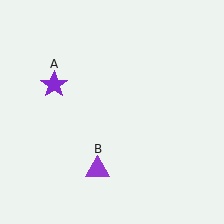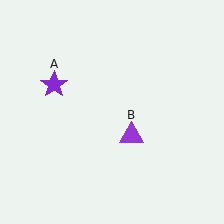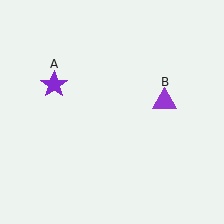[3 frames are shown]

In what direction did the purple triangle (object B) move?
The purple triangle (object B) moved up and to the right.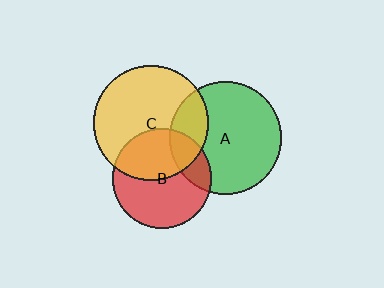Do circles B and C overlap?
Yes.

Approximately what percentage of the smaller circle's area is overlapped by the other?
Approximately 40%.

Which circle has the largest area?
Circle C (yellow).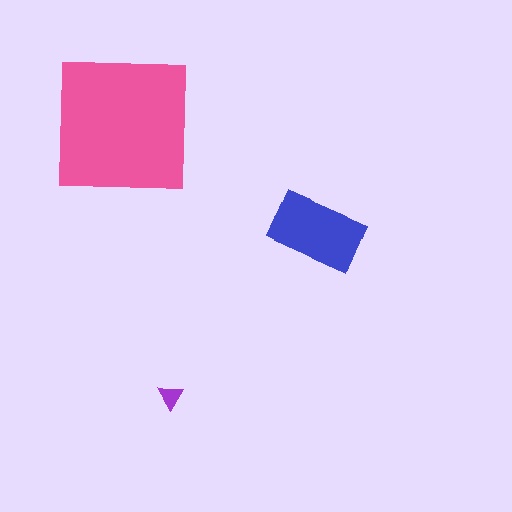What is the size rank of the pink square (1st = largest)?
1st.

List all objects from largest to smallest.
The pink square, the blue rectangle, the purple triangle.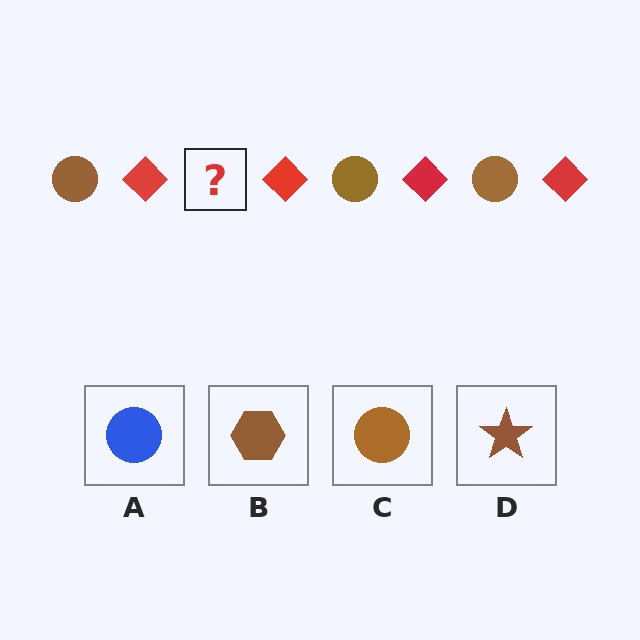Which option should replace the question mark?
Option C.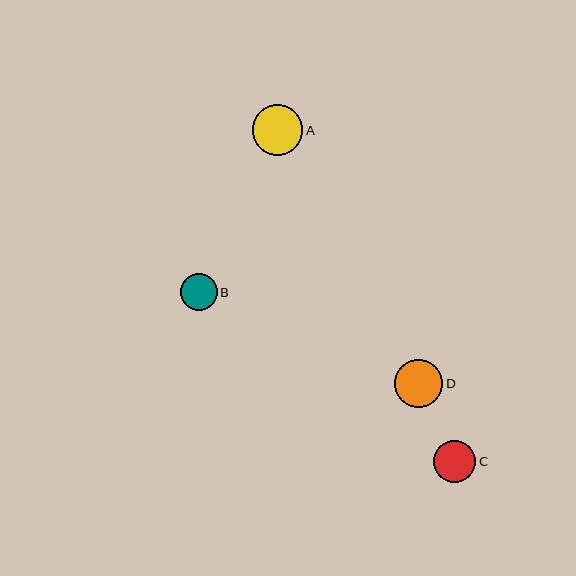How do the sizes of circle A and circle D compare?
Circle A and circle D are approximately the same size.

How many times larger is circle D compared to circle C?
Circle D is approximately 1.1 times the size of circle C.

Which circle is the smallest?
Circle B is the smallest with a size of approximately 36 pixels.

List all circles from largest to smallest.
From largest to smallest: A, D, C, B.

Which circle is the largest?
Circle A is the largest with a size of approximately 51 pixels.